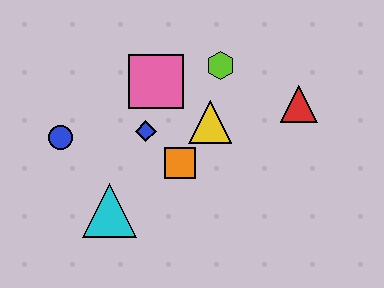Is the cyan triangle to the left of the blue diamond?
Yes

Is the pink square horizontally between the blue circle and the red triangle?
Yes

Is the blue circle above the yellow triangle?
No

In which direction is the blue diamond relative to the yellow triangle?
The blue diamond is to the left of the yellow triangle.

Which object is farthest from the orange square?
The red triangle is farthest from the orange square.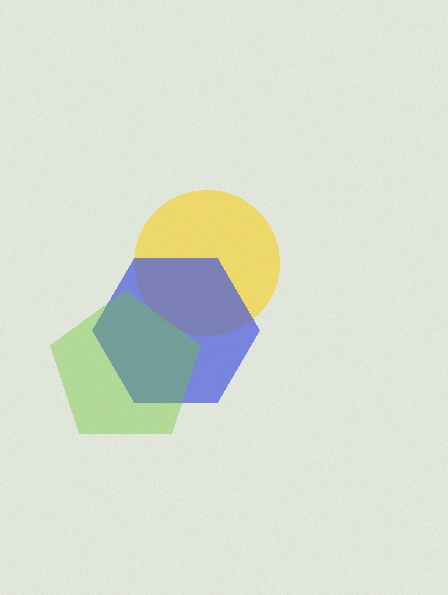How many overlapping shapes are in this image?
There are 3 overlapping shapes in the image.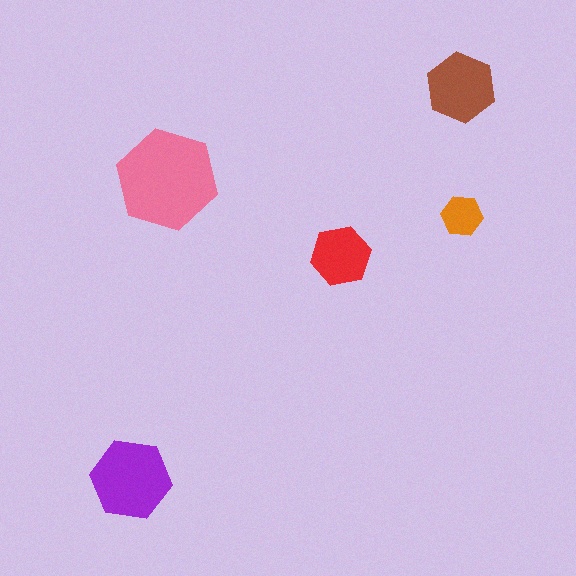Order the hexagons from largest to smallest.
the pink one, the purple one, the brown one, the red one, the orange one.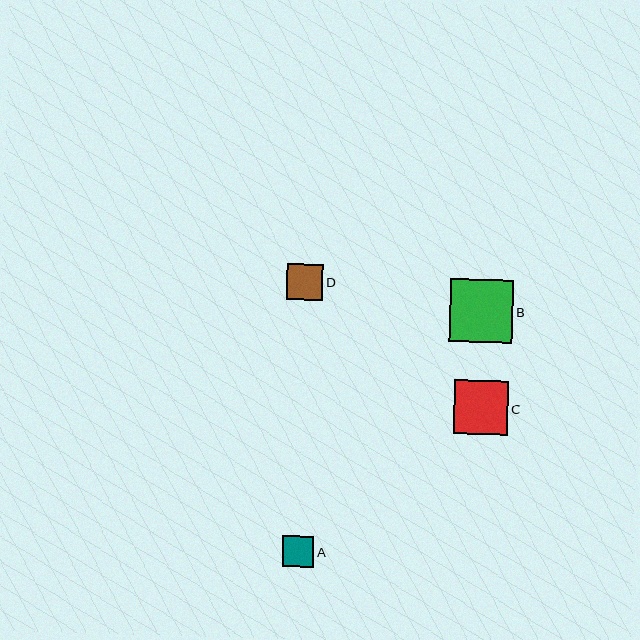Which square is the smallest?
Square A is the smallest with a size of approximately 32 pixels.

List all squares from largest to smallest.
From largest to smallest: B, C, D, A.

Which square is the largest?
Square B is the largest with a size of approximately 63 pixels.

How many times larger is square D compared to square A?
Square D is approximately 1.1 times the size of square A.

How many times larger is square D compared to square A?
Square D is approximately 1.1 times the size of square A.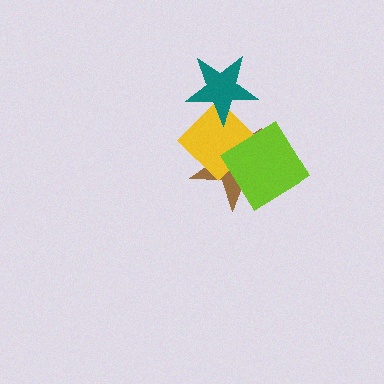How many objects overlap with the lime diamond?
2 objects overlap with the lime diamond.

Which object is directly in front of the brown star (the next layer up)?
The yellow diamond is directly in front of the brown star.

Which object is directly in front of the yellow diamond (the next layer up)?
The lime diamond is directly in front of the yellow diamond.